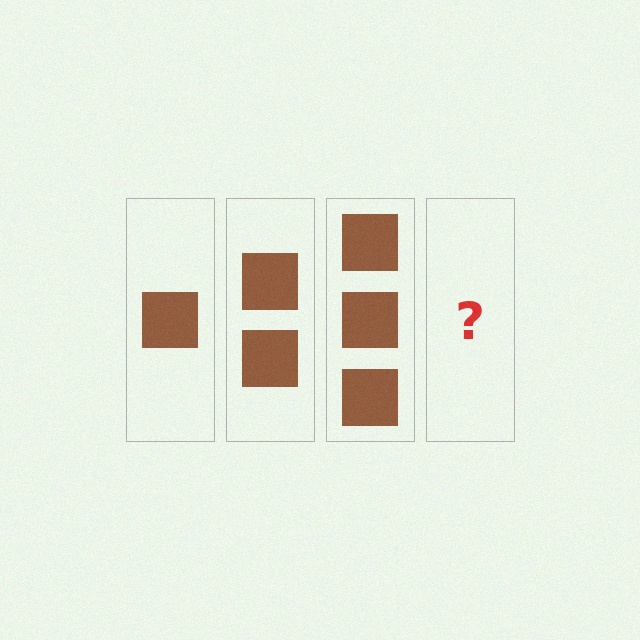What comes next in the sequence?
The next element should be 4 squares.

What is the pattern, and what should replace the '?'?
The pattern is that each step adds one more square. The '?' should be 4 squares.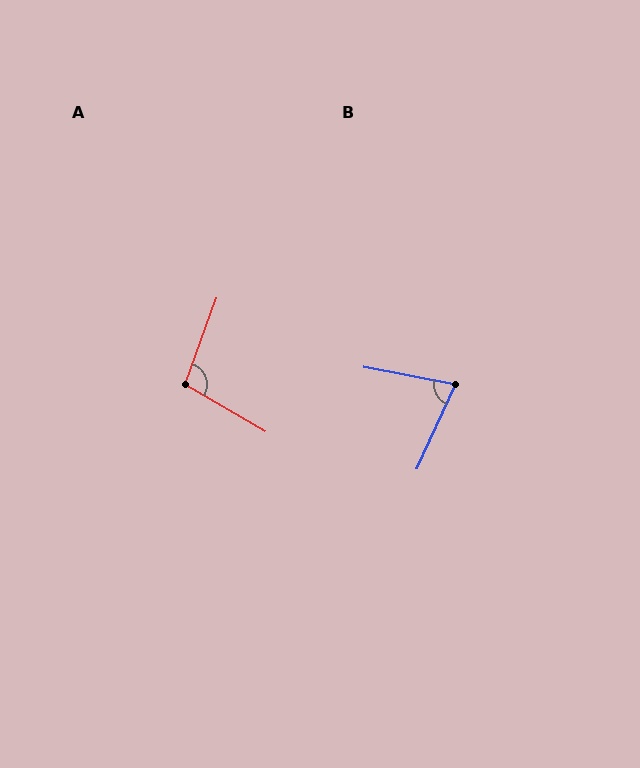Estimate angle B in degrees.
Approximately 76 degrees.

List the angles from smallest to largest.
B (76°), A (100°).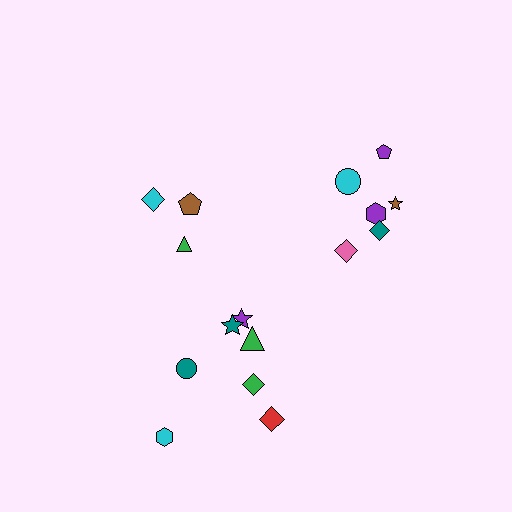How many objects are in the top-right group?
There are 6 objects.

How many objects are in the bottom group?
There are 7 objects.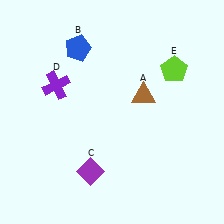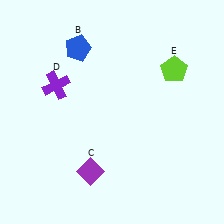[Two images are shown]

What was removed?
The brown triangle (A) was removed in Image 2.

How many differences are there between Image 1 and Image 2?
There is 1 difference between the two images.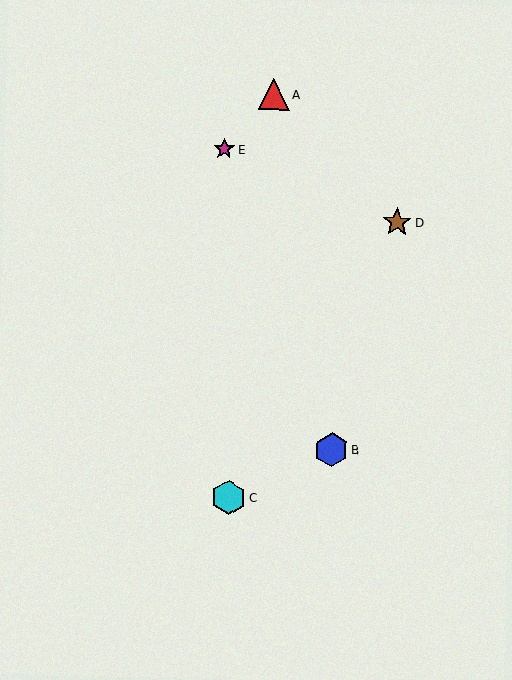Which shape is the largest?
The blue hexagon (labeled B) is the largest.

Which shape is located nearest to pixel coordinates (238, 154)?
The magenta star (labeled E) at (224, 149) is nearest to that location.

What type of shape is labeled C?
Shape C is a cyan hexagon.